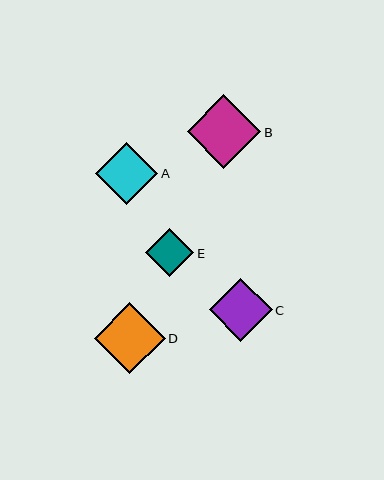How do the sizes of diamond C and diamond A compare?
Diamond C and diamond A are approximately the same size.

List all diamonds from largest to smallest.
From largest to smallest: B, D, C, A, E.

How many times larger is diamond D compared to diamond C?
Diamond D is approximately 1.1 times the size of diamond C.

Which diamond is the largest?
Diamond B is the largest with a size of approximately 74 pixels.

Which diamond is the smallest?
Diamond E is the smallest with a size of approximately 48 pixels.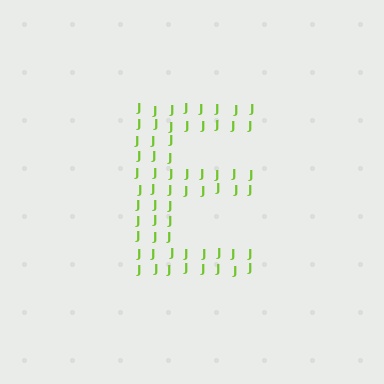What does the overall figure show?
The overall figure shows the letter E.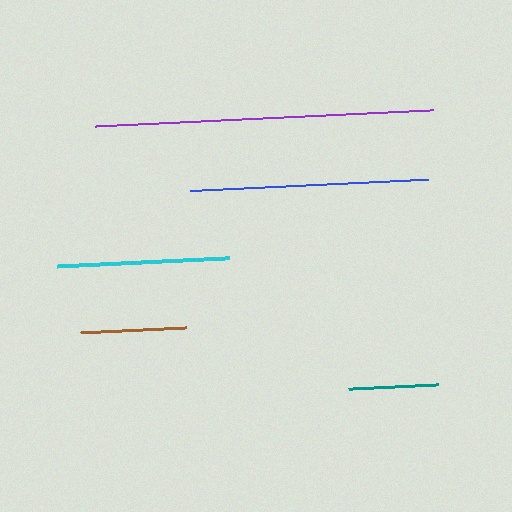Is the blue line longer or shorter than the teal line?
The blue line is longer than the teal line.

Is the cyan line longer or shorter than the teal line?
The cyan line is longer than the teal line.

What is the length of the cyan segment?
The cyan segment is approximately 171 pixels long.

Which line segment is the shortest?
The teal line is the shortest at approximately 90 pixels.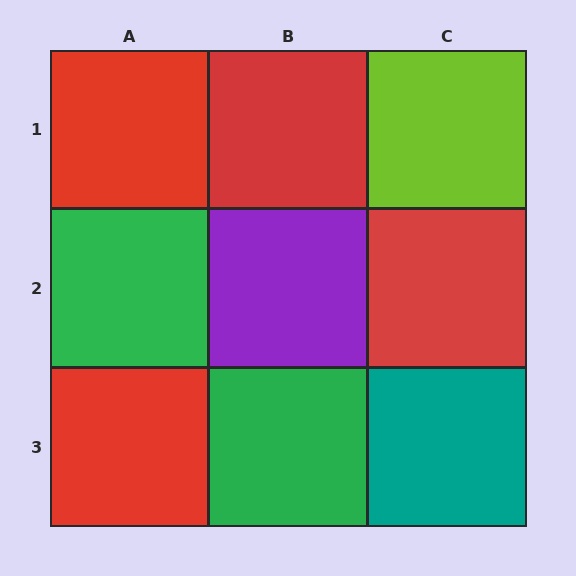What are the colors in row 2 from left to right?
Green, purple, red.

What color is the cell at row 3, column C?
Teal.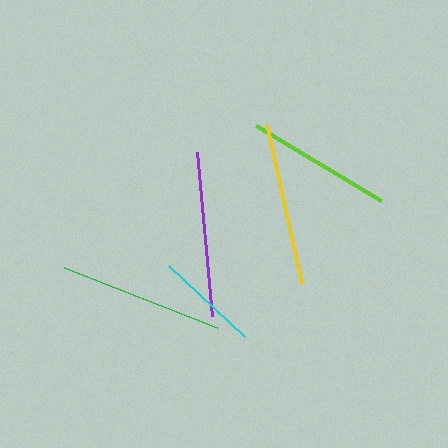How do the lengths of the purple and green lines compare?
The purple and green lines are approximately the same length.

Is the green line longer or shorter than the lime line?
The green line is longer than the lime line.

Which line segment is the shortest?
The cyan line is the shortest at approximately 104 pixels.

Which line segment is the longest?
The purple line is the longest at approximately 165 pixels.